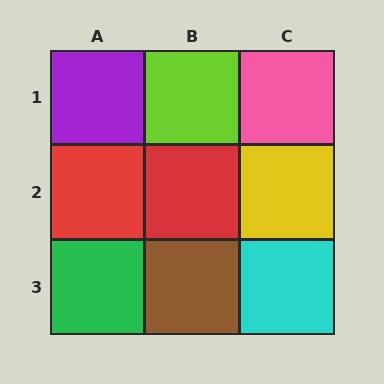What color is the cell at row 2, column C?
Yellow.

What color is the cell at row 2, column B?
Red.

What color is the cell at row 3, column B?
Brown.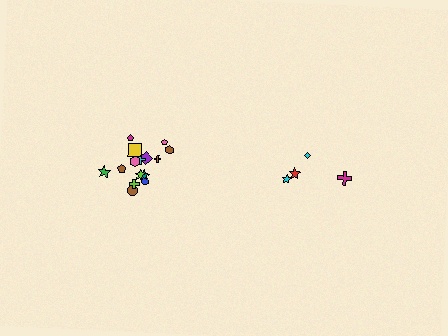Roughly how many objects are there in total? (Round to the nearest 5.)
Roughly 20 objects in total.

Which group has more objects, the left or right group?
The left group.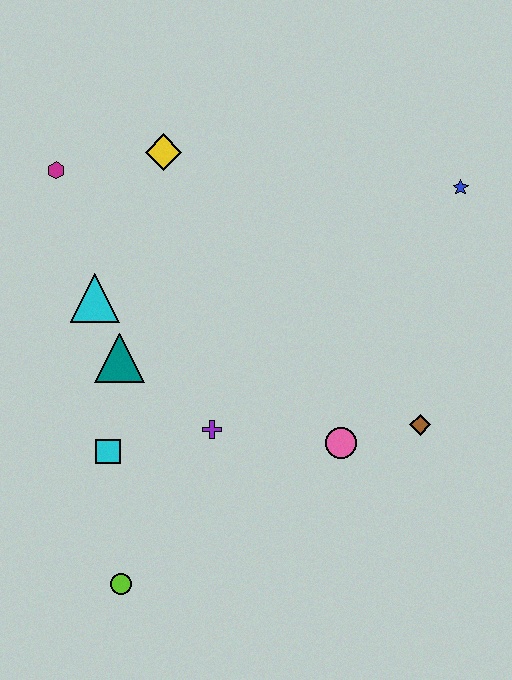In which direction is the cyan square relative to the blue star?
The cyan square is to the left of the blue star.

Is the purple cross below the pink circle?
No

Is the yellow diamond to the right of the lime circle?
Yes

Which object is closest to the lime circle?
The cyan square is closest to the lime circle.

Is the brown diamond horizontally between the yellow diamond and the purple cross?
No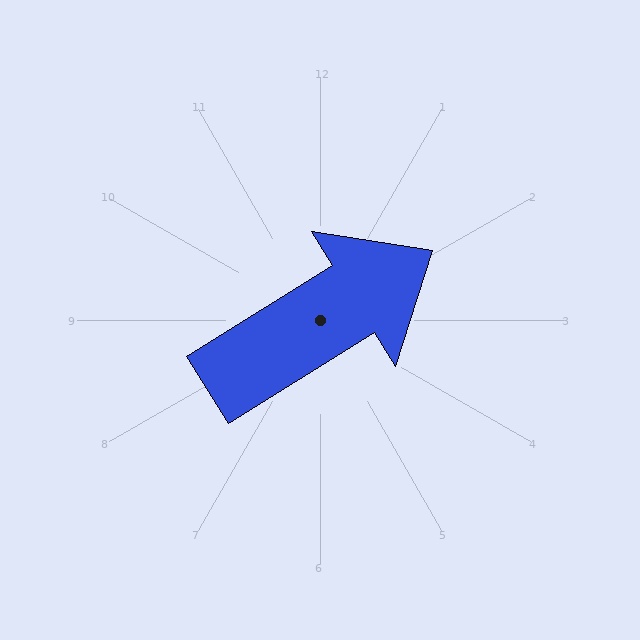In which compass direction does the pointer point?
Northeast.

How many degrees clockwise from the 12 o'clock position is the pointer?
Approximately 58 degrees.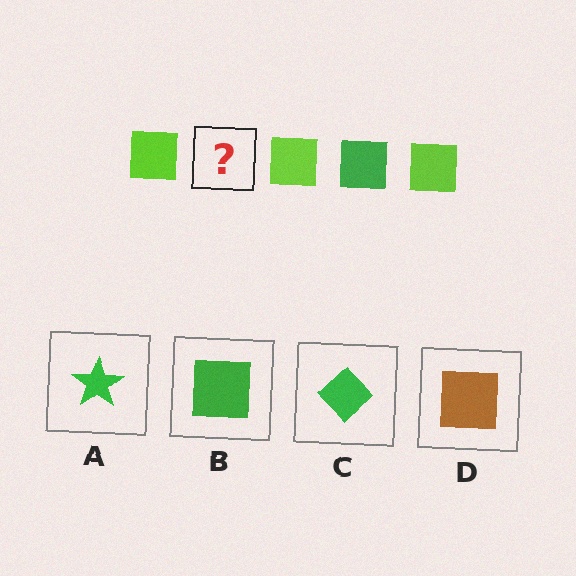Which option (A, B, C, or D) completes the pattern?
B.